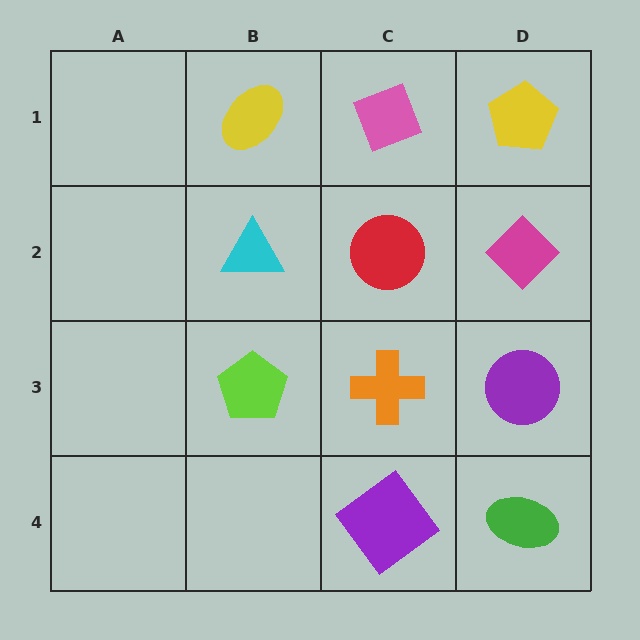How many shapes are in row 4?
2 shapes.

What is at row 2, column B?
A cyan triangle.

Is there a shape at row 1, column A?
No, that cell is empty.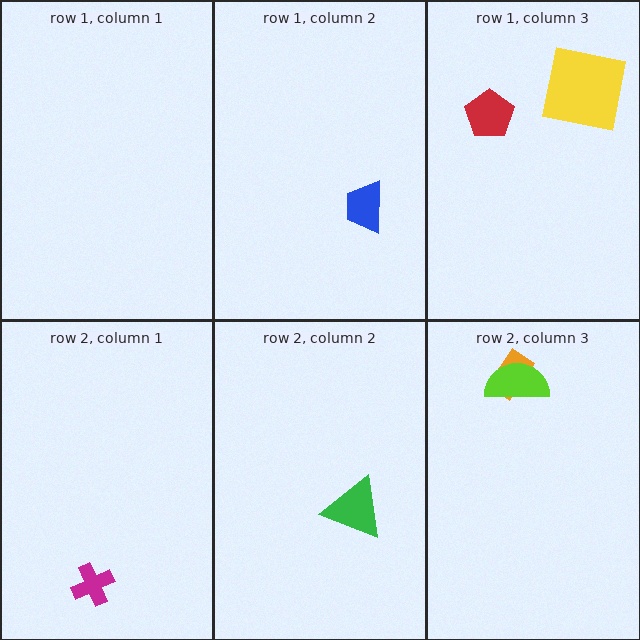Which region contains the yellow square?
The row 1, column 3 region.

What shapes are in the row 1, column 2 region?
The blue trapezoid.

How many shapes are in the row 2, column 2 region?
1.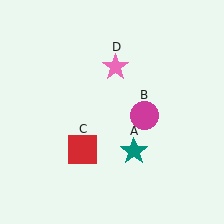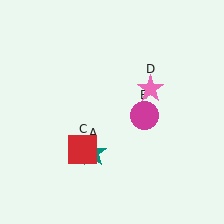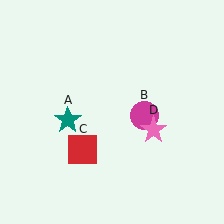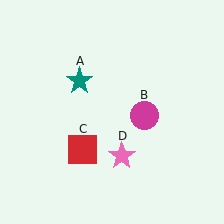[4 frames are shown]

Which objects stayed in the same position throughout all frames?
Magenta circle (object B) and red square (object C) remained stationary.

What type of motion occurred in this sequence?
The teal star (object A), pink star (object D) rotated clockwise around the center of the scene.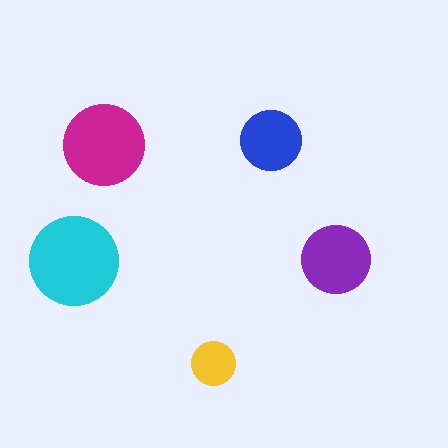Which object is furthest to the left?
The cyan circle is leftmost.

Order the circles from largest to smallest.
the cyan one, the magenta one, the purple one, the blue one, the yellow one.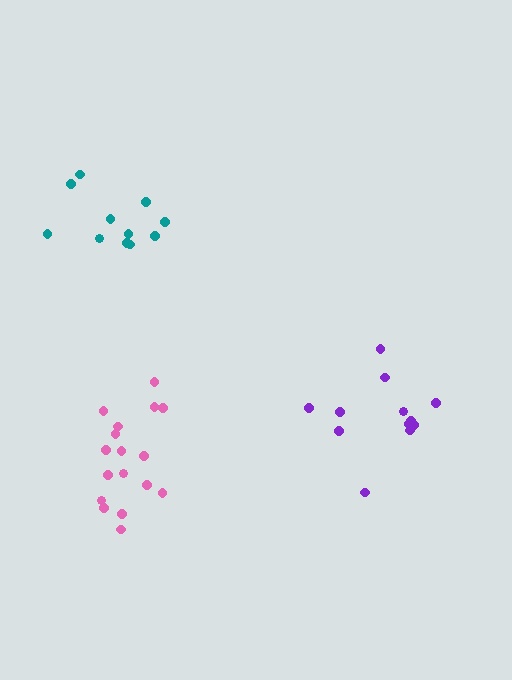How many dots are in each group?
Group 1: 11 dots, Group 2: 17 dots, Group 3: 12 dots (40 total).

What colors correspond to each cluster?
The clusters are colored: teal, pink, purple.